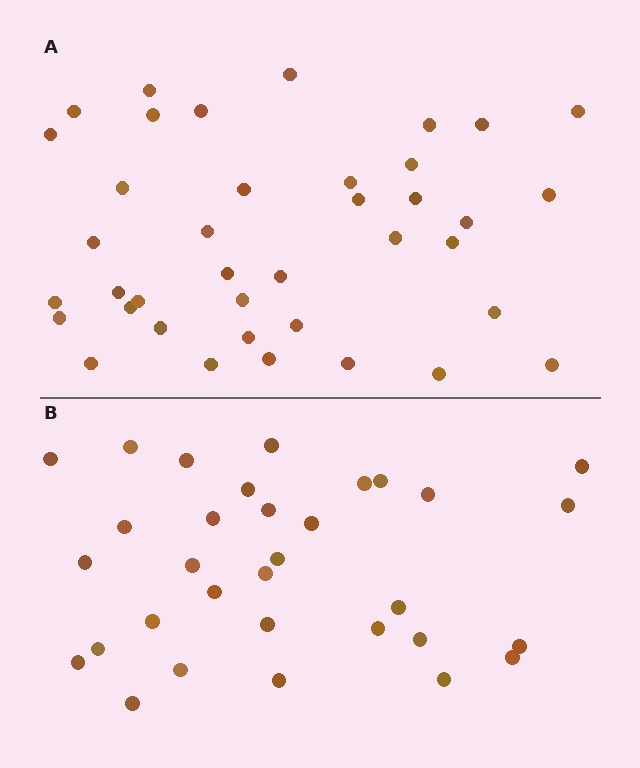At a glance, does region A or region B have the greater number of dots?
Region A (the top region) has more dots.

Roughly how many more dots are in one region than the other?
Region A has roughly 8 or so more dots than region B.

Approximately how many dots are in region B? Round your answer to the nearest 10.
About 30 dots. (The exact count is 32, which rounds to 30.)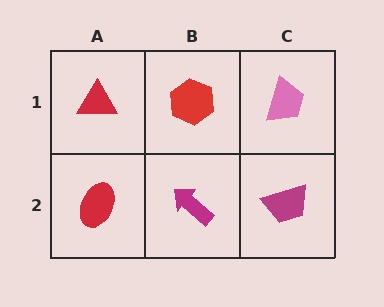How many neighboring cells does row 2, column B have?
3.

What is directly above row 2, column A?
A red triangle.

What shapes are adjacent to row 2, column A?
A red triangle (row 1, column A), a magenta arrow (row 2, column B).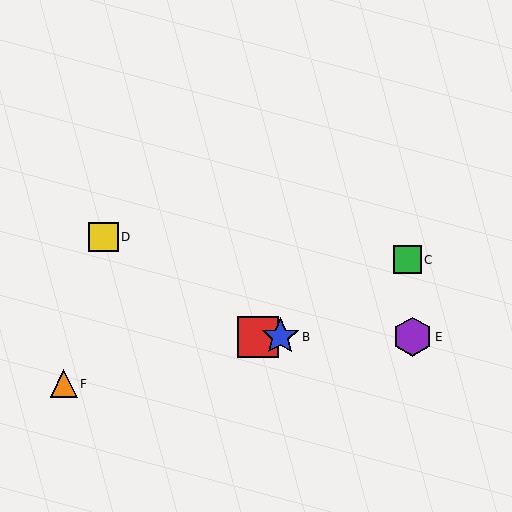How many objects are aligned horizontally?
3 objects (A, B, E) are aligned horizontally.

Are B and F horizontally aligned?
No, B is at y≈337 and F is at y≈384.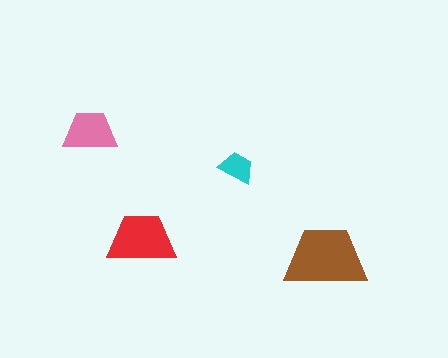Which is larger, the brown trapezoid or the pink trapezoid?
The brown one.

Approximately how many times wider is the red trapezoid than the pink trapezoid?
About 1.5 times wider.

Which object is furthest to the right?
The brown trapezoid is rightmost.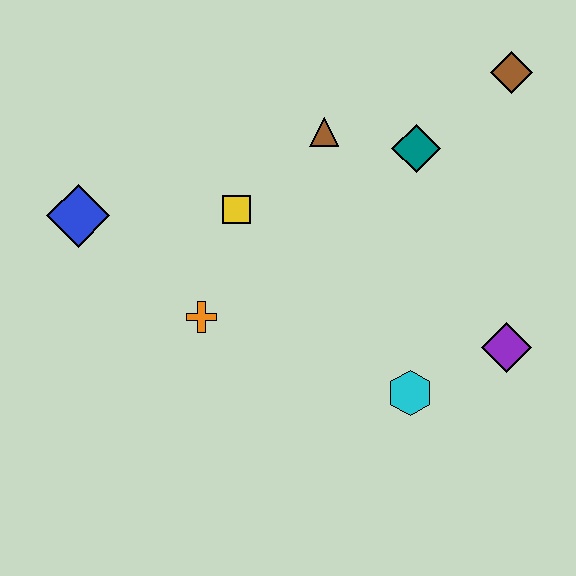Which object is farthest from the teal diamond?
The blue diamond is farthest from the teal diamond.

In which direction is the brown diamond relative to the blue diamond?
The brown diamond is to the right of the blue diamond.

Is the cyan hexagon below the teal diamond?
Yes